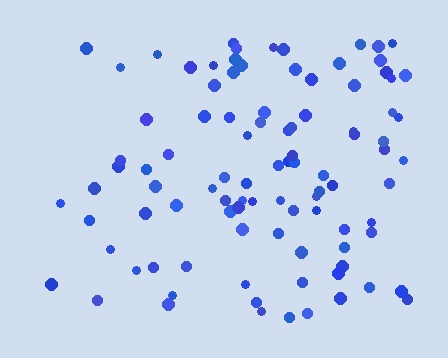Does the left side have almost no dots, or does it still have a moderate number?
Still a moderate number, just noticeably fewer than the right.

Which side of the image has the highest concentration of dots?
The right.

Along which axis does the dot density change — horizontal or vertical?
Horizontal.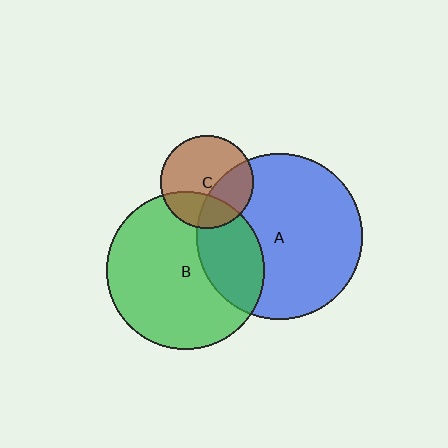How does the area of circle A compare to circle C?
Approximately 3.2 times.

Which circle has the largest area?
Circle A (blue).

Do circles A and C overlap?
Yes.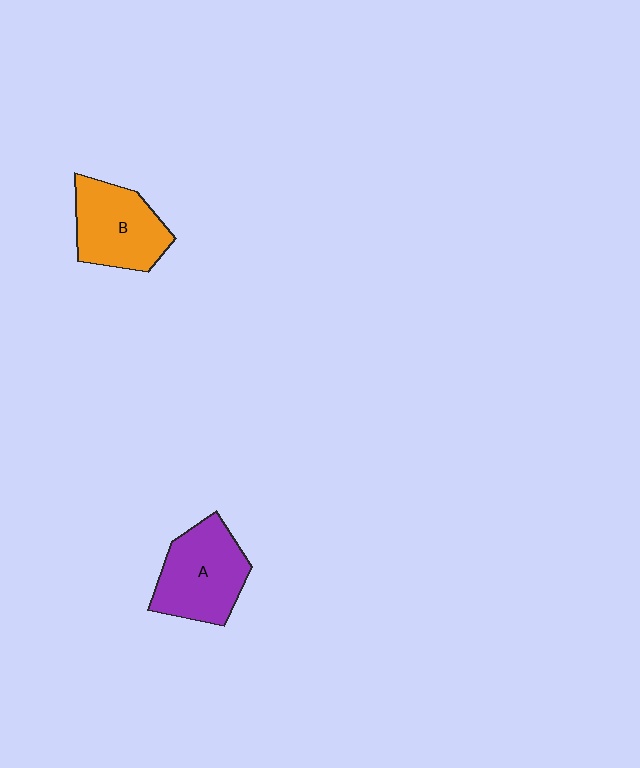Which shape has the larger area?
Shape A (purple).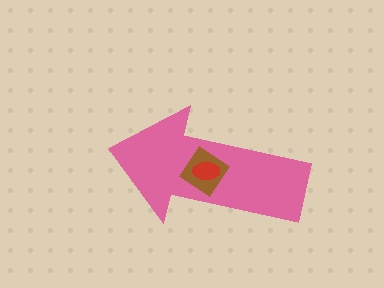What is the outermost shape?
The pink arrow.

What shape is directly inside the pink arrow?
The brown diamond.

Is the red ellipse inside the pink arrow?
Yes.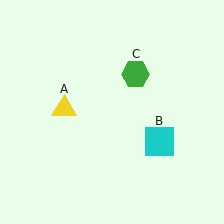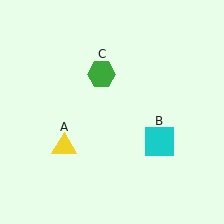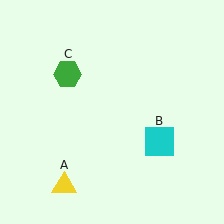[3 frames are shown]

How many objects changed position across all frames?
2 objects changed position: yellow triangle (object A), green hexagon (object C).